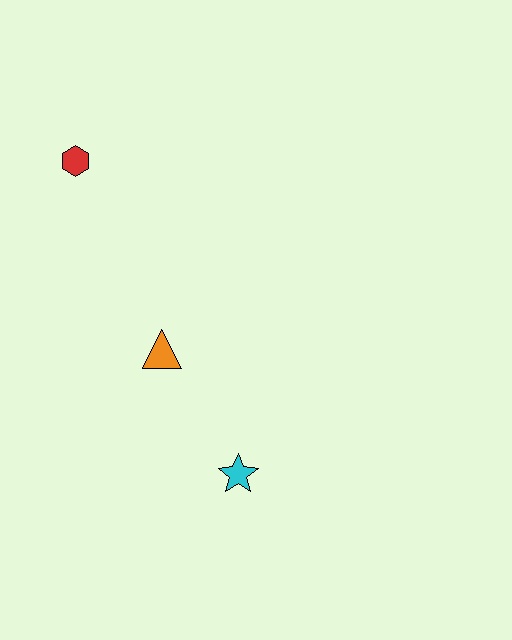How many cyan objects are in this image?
There is 1 cyan object.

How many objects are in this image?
There are 3 objects.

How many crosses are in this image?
There are no crosses.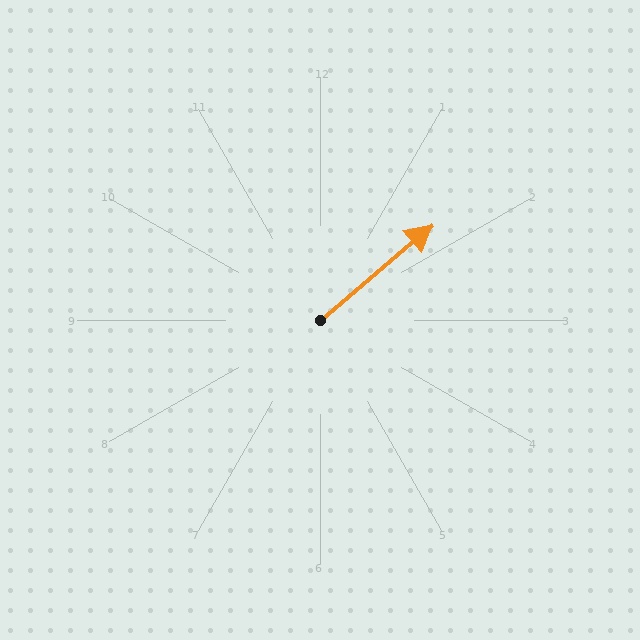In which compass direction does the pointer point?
Northeast.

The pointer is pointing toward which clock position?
Roughly 2 o'clock.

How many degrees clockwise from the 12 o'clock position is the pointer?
Approximately 49 degrees.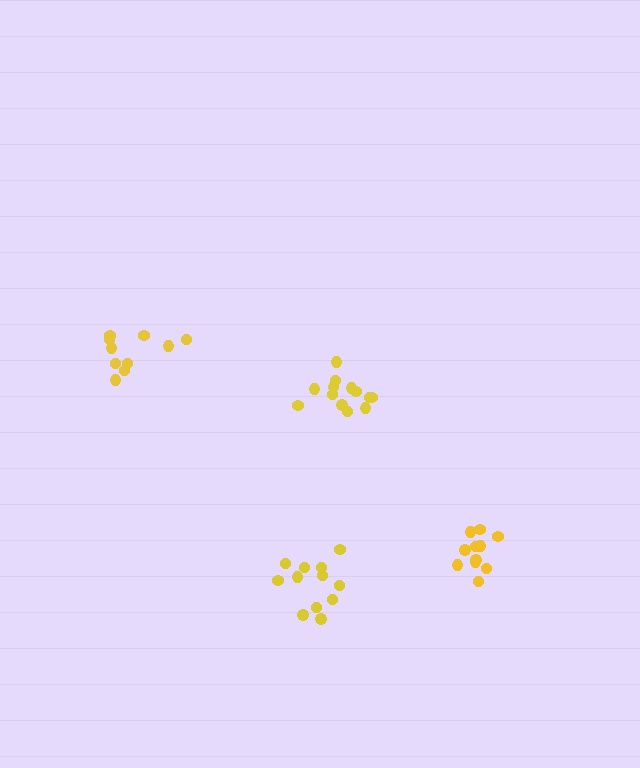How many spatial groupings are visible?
There are 4 spatial groupings.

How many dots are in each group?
Group 1: 13 dots, Group 2: 11 dots, Group 3: 10 dots, Group 4: 12 dots (46 total).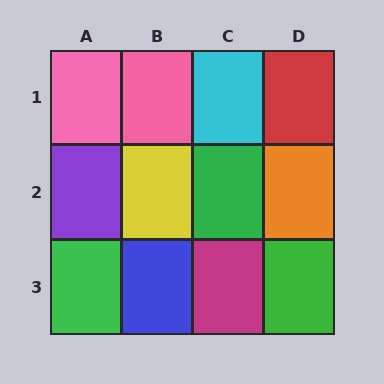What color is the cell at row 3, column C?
Magenta.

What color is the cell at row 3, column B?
Blue.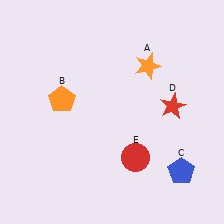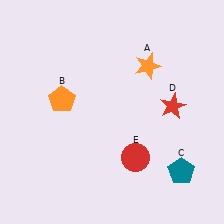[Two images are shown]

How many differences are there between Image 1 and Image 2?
There is 1 difference between the two images.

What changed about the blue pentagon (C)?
In Image 1, C is blue. In Image 2, it changed to teal.